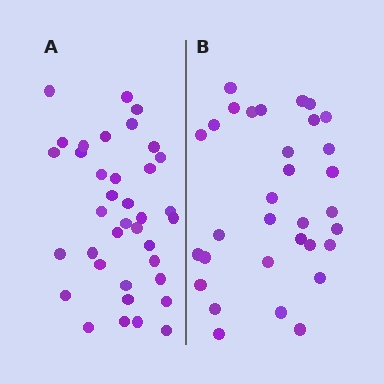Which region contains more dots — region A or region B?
Region A (the left region) has more dots.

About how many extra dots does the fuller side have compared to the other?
Region A has about 5 more dots than region B.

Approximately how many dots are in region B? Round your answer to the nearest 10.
About 30 dots. (The exact count is 32, which rounds to 30.)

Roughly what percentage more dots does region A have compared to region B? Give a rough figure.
About 15% more.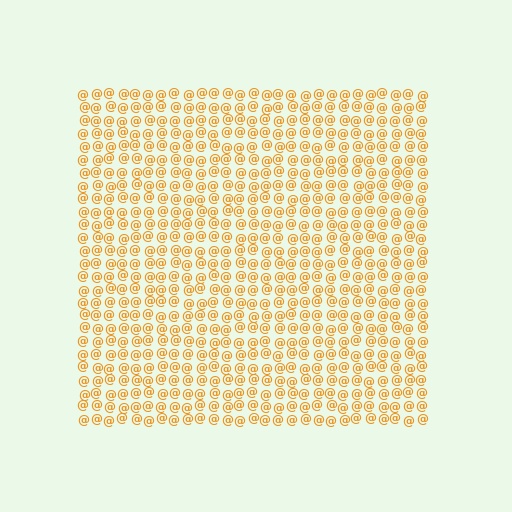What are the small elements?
The small elements are at signs.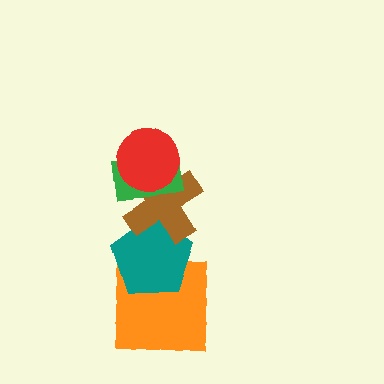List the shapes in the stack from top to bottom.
From top to bottom: the red circle, the green rectangle, the brown cross, the teal pentagon, the orange square.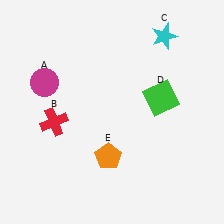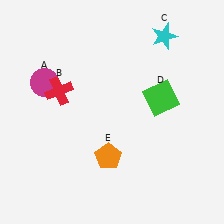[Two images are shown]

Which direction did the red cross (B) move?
The red cross (B) moved up.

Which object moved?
The red cross (B) moved up.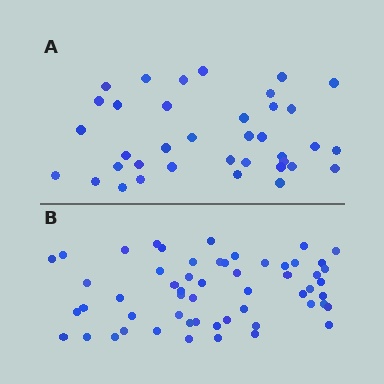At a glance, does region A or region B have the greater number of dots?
Region B (the bottom region) has more dots.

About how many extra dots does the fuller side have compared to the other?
Region B has approximately 20 more dots than region A.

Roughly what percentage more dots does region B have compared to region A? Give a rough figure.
About 50% more.